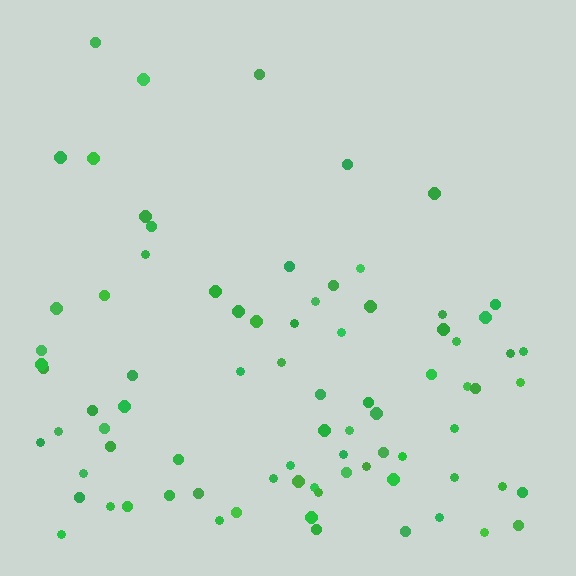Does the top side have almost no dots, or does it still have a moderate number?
Still a moderate number, just noticeably fewer than the bottom.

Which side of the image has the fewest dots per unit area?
The top.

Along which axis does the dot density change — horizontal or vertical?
Vertical.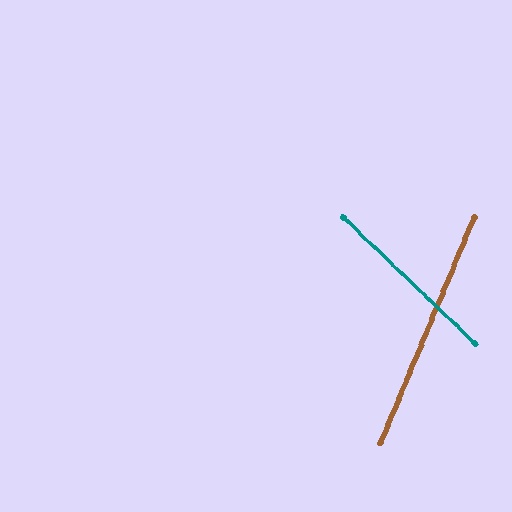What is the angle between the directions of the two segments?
Approximately 69 degrees.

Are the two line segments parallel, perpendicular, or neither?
Neither parallel nor perpendicular — they differ by about 69°.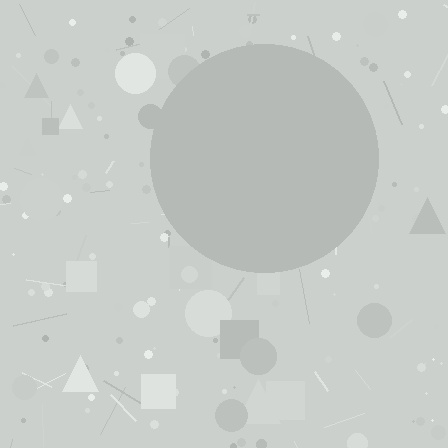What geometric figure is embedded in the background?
A circle is embedded in the background.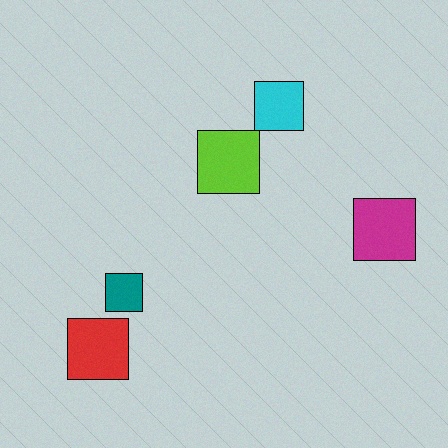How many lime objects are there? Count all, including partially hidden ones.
There is 1 lime object.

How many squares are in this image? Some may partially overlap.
There are 5 squares.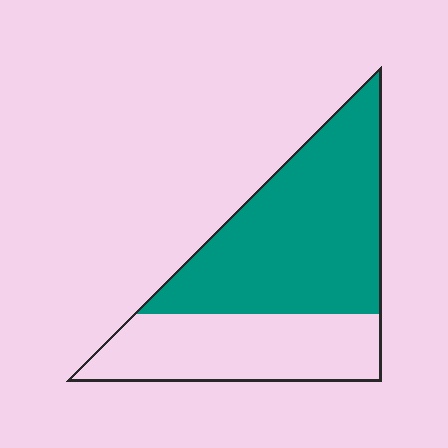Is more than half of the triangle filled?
Yes.